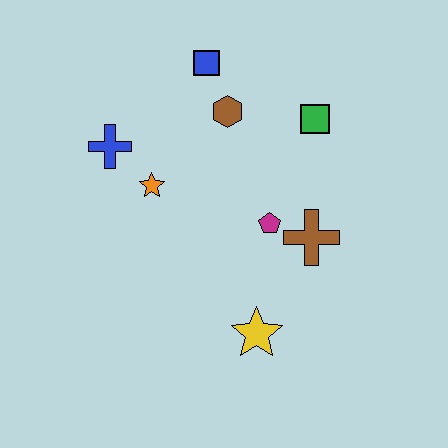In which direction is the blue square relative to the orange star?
The blue square is above the orange star.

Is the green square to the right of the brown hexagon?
Yes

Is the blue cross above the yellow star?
Yes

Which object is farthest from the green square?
The yellow star is farthest from the green square.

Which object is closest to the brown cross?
The magenta pentagon is closest to the brown cross.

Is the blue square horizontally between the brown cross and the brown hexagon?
No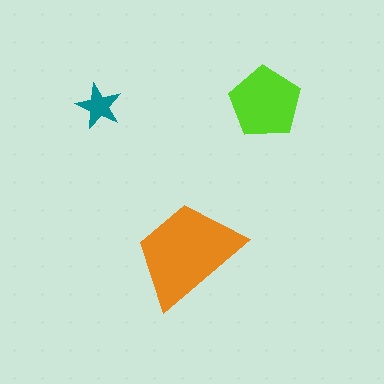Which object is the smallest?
The teal star.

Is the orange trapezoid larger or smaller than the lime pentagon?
Larger.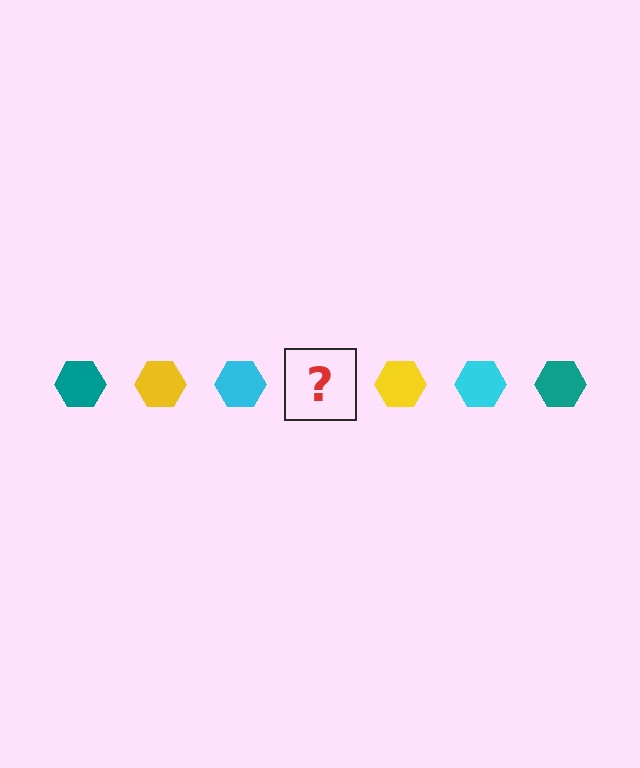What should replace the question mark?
The question mark should be replaced with a teal hexagon.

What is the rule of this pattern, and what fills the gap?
The rule is that the pattern cycles through teal, yellow, cyan hexagons. The gap should be filled with a teal hexagon.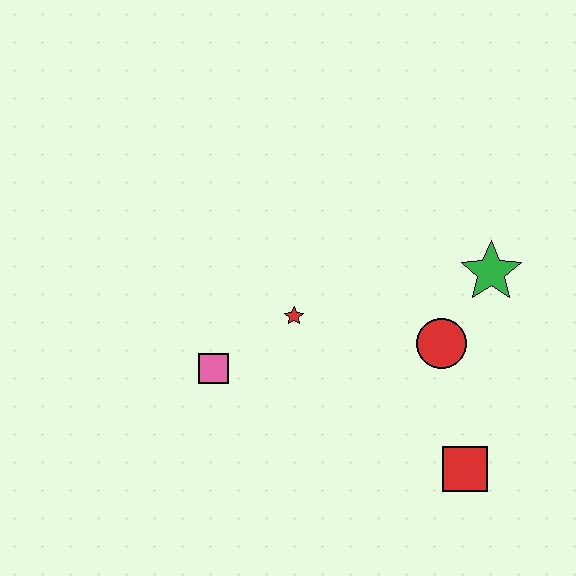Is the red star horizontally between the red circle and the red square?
No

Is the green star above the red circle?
Yes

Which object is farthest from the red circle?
The pink square is farthest from the red circle.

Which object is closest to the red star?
The pink square is closest to the red star.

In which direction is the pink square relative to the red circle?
The pink square is to the left of the red circle.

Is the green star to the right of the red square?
Yes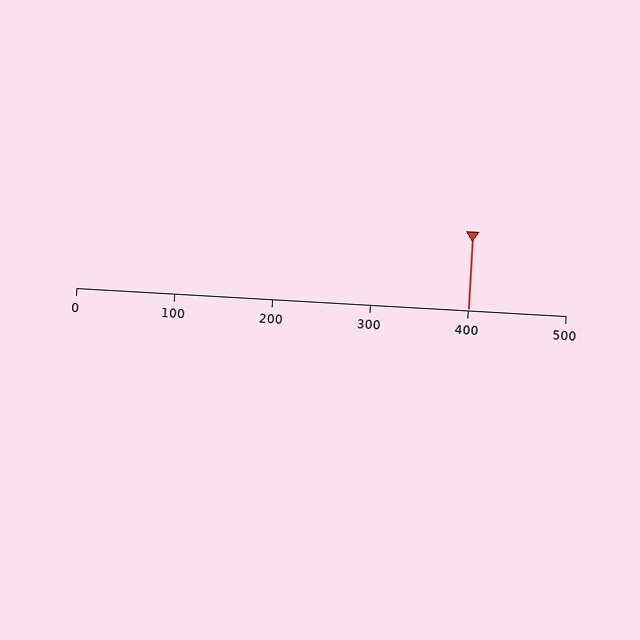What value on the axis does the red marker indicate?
The marker indicates approximately 400.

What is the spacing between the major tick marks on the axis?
The major ticks are spaced 100 apart.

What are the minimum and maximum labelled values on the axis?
The axis runs from 0 to 500.